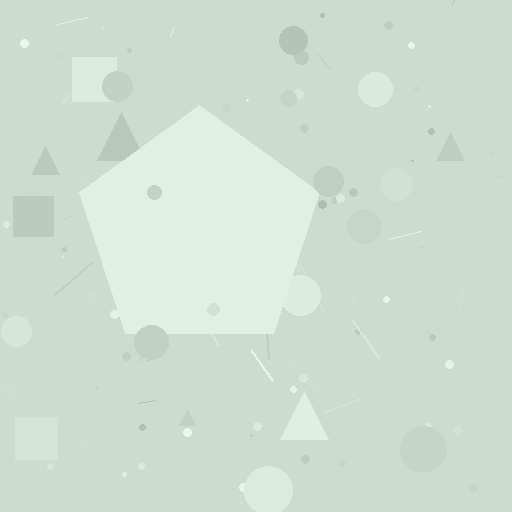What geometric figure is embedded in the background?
A pentagon is embedded in the background.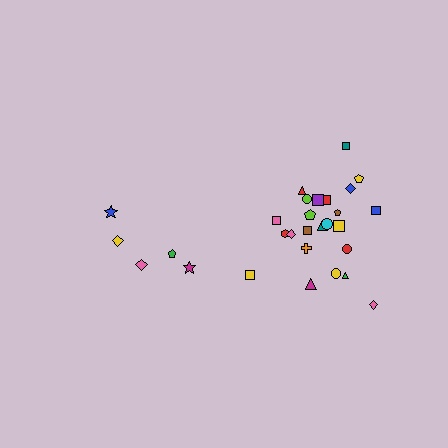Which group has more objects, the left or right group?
The right group.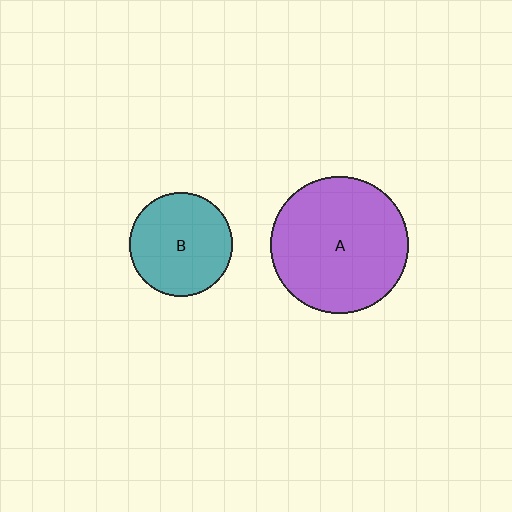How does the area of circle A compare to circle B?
Approximately 1.8 times.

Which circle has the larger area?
Circle A (purple).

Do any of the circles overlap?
No, none of the circles overlap.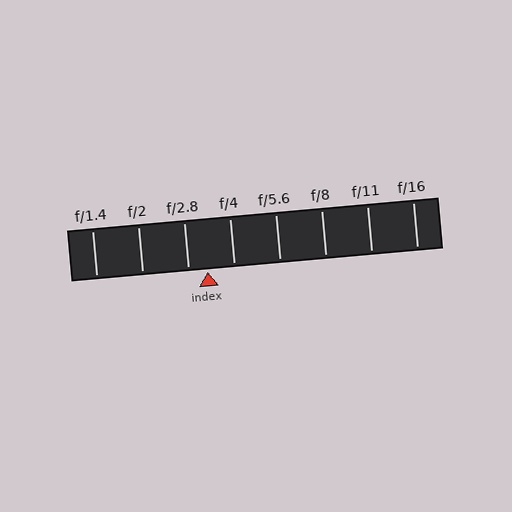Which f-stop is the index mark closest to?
The index mark is closest to f/2.8.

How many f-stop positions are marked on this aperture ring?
There are 8 f-stop positions marked.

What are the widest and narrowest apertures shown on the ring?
The widest aperture shown is f/1.4 and the narrowest is f/16.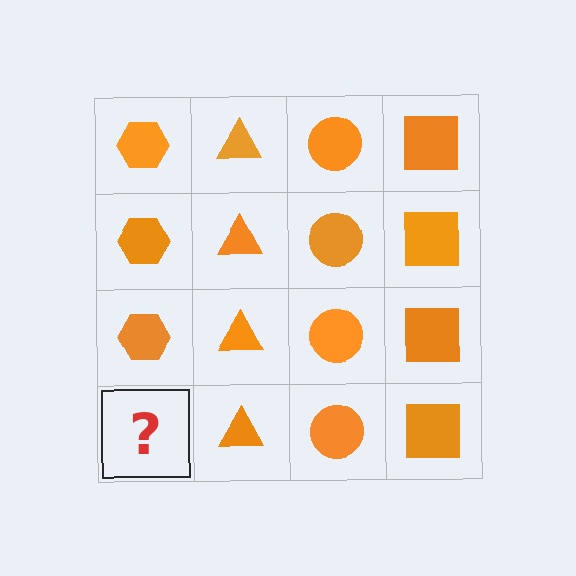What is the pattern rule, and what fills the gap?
The rule is that each column has a consistent shape. The gap should be filled with an orange hexagon.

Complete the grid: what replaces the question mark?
The question mark should be replaced with an orange hexagon.